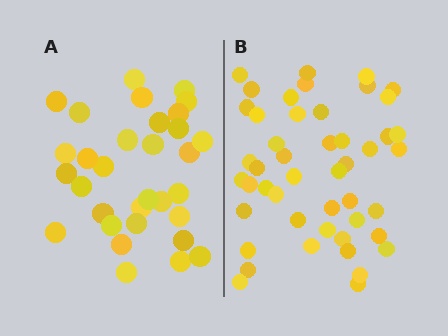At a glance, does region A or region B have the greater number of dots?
Region B (the right region) has more dots.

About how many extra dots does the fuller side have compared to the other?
Region B has approximately 15 more dots than region A.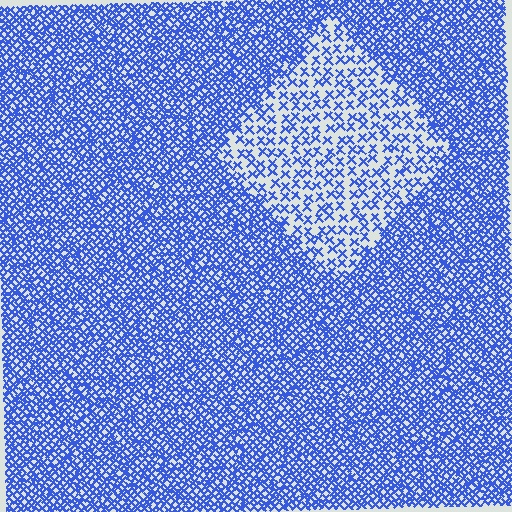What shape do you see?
I see a diamond.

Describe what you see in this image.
The image contains small blue elements arranged at two different densities. A diamond-shaped region is visible where the elements are less densely packed than the surrounding area.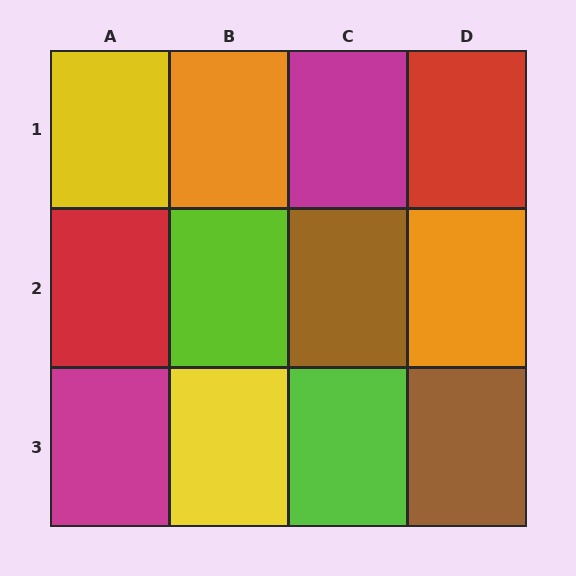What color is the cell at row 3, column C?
Lime.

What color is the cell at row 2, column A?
Red.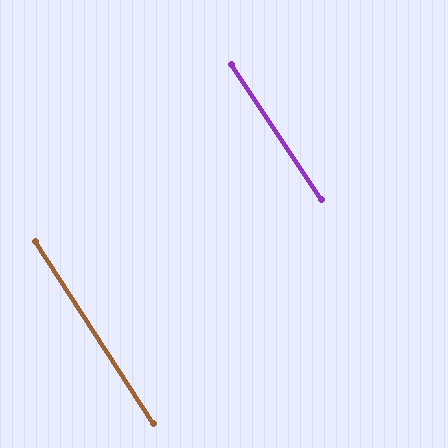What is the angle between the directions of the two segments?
Approximately 1 degree.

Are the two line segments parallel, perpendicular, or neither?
Parallel — their directions differ by only 0.6°.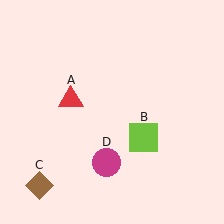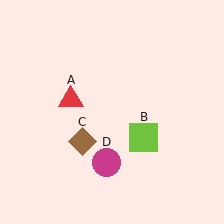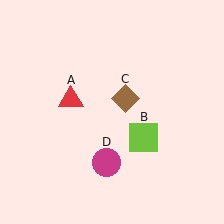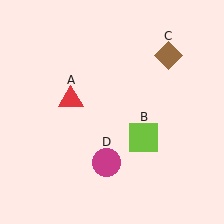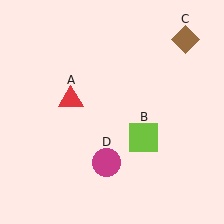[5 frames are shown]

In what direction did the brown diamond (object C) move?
The brown diamond (object C) moved up and to the right.